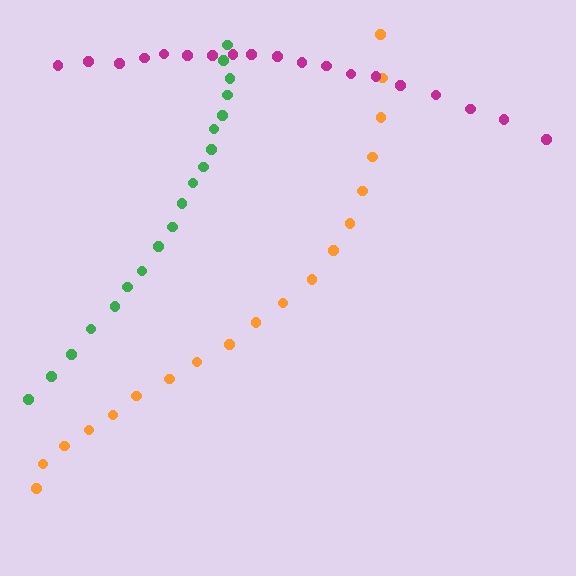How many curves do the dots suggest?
There are 3 distinct paths.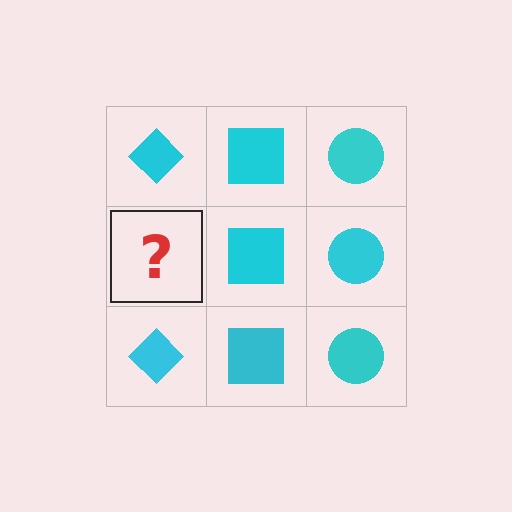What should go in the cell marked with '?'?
The missing cell should contain a cyan diamond.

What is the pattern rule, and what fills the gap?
The rule is that each column has a consistent shape. The gap should be filled with a cyan diamond.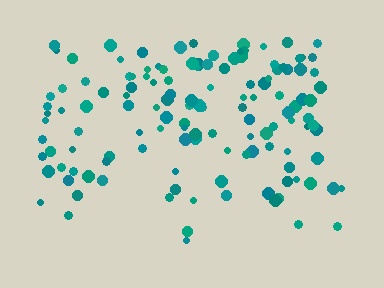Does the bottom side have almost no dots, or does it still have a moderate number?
Still a moderate number, just noticeably fewer than the top.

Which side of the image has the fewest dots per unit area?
The bottom.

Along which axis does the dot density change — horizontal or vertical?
Vertical.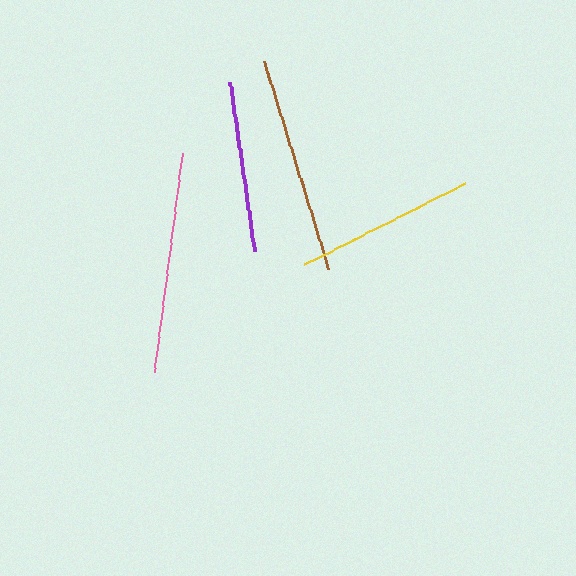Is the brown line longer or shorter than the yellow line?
The brown line is longer than the yellow line.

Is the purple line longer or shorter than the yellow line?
The yellow line is longer than the purple line.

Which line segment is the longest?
The pink line is the longest at approximately 221 pixels.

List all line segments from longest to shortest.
From longest to shortest: pink, brown, yellow, purple.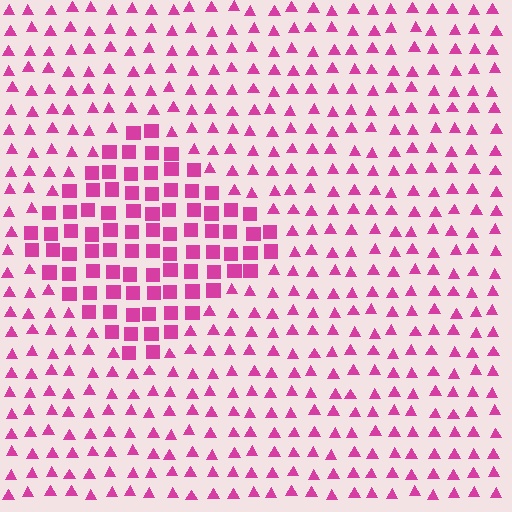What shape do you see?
I see a diamond.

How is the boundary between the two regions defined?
The boundary is defined by a change in element shape: squares inside vs. triangles outside. All elements share the same color and spacing.